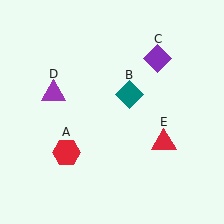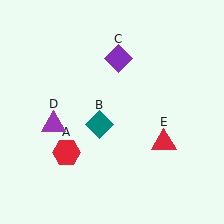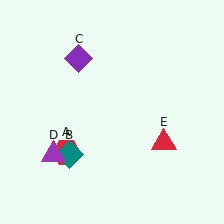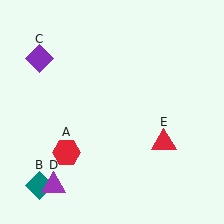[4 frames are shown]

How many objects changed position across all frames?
3 objects changed position: teal diamond (object B), purple diamond (object C), purple triangle (object D).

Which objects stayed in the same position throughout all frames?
Red hexagon (object A) and red triangle (object E) remained stationary.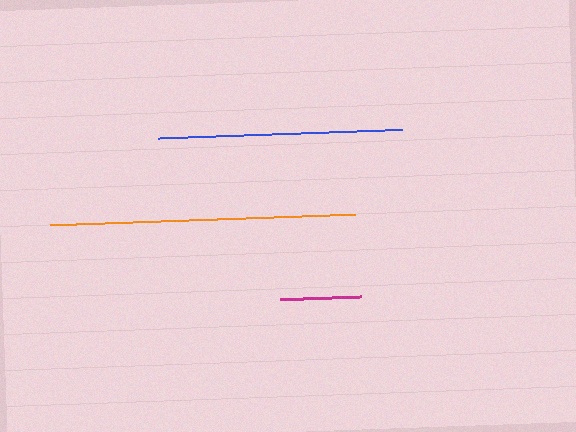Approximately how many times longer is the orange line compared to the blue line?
The orange line is approximately 1.3 times the length of the blue line.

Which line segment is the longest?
The orange line is the longest at approximately 306 pixels.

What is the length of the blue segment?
The blue segment is approximately 244 pixels long.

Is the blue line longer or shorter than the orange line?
The orange line is longer than the blue line.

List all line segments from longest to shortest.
From longest to shortest: orange, blue, magenta.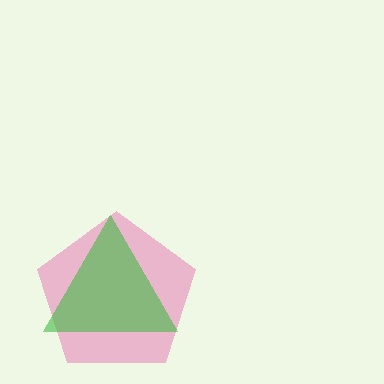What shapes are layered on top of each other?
The layered shapes are: a pink pentagon, a green triangle.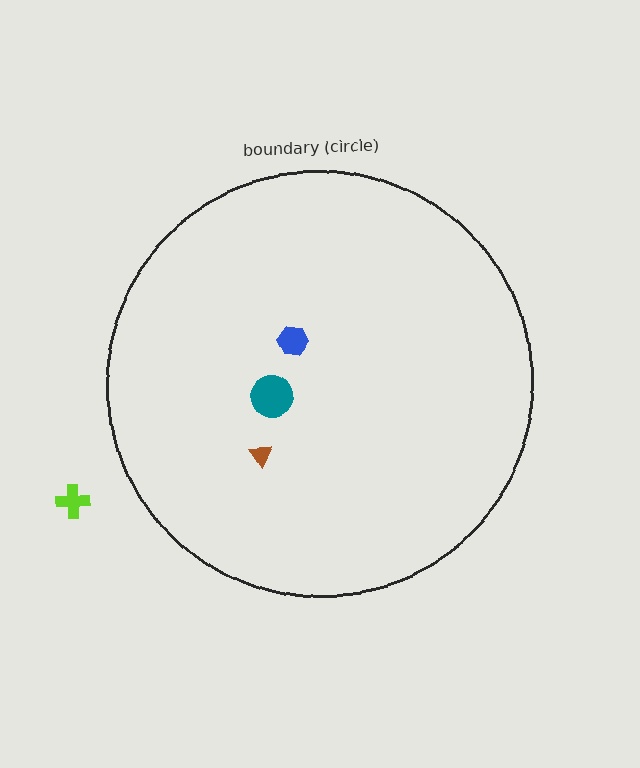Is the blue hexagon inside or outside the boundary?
Inside.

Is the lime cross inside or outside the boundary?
Outside.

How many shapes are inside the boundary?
3 inside, 1 outside.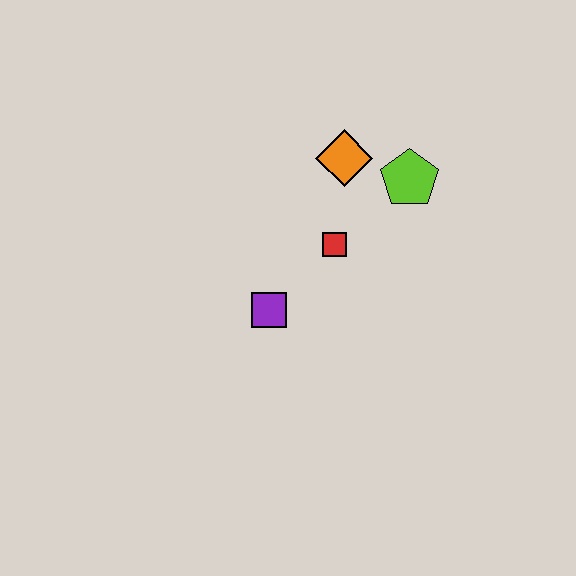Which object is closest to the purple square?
The red square is closest to the purple square.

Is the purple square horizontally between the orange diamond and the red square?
No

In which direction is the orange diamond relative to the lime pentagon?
The orange diamond is to the left of the lime pentagon.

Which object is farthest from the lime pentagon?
The purple square is farthest from the lime pentagon.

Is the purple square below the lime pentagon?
Yes